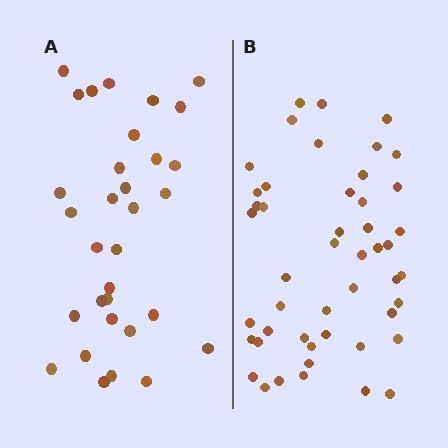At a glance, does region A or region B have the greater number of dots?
Region B (the right region) has more dots.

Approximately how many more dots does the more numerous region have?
Region B has approximately 15 more dots than region A.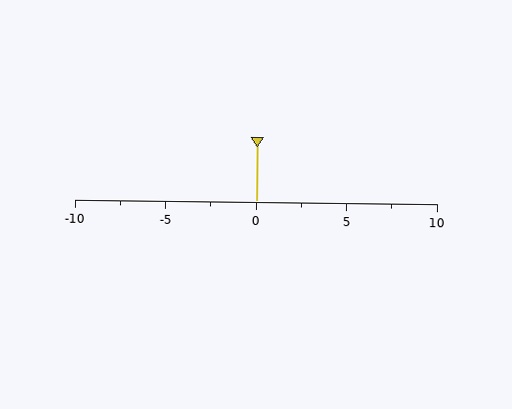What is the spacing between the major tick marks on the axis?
The major ticks are spaced 5 apart.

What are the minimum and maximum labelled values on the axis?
The axis runs from -10 to 10.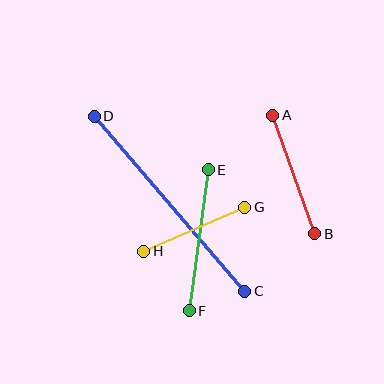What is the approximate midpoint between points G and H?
The midpoint is at approximately (194, 229) pixels.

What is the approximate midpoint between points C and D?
The midpoint is at approximately (170, 204) pixels.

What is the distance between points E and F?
The distance is approximately 142 pixels.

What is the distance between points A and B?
The distance is approximately 126 pixels.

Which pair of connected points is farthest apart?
Points C and D are farthest apart.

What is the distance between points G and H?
The distance is approximately 110 pixels.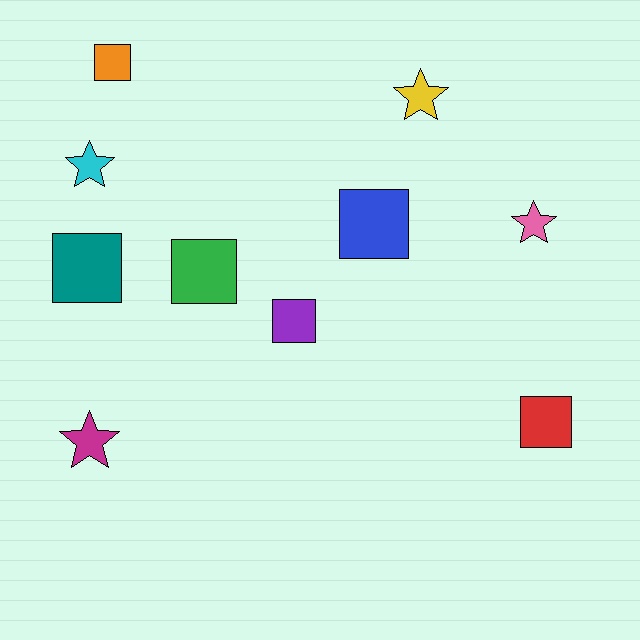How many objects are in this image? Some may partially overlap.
There are 10 objects.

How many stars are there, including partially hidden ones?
There are 4 stars.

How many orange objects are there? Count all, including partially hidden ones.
There is 1 orange object.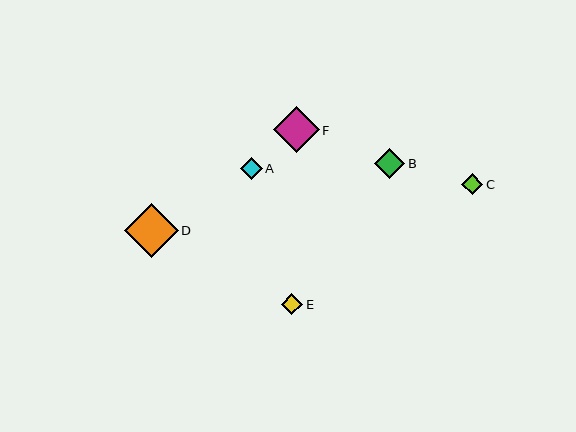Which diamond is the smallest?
Diamond C is the smallest with a size of approximately 21 pixels.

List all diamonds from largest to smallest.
From largest to smallest: D, F, B, A, E, C.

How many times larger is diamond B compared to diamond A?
Diamond B is approximately 1.4 times the size of diamond A.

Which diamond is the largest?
Diamond D is the largest with a size of approximately 54 pixels.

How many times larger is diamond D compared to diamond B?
Diamond D is approximately 1.8 times the size of diamond B.